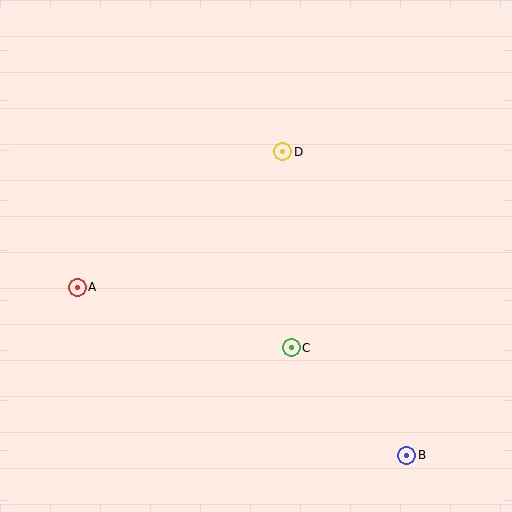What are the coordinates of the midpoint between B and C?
The midpoint between B and C is at (349, 401).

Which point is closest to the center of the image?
Point C at (291, 348) is closest to the center.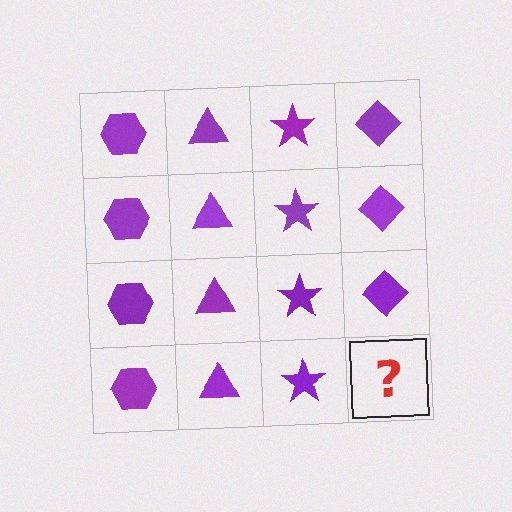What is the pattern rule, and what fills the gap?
The rule is that each column has a consistent shape. The gap should be filled with a purple diamond.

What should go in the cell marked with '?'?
The missing cell should contain a purple diamond.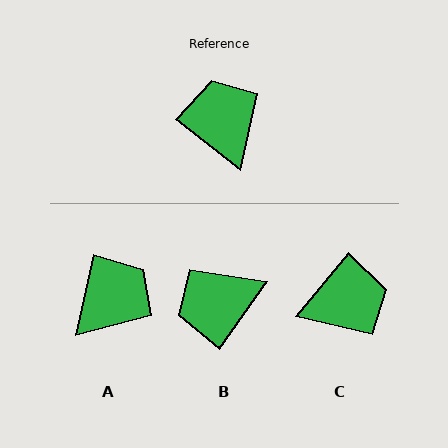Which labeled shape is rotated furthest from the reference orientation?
B, about 93 degrees away.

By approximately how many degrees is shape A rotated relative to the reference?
Approximately 64 degrees clockwise.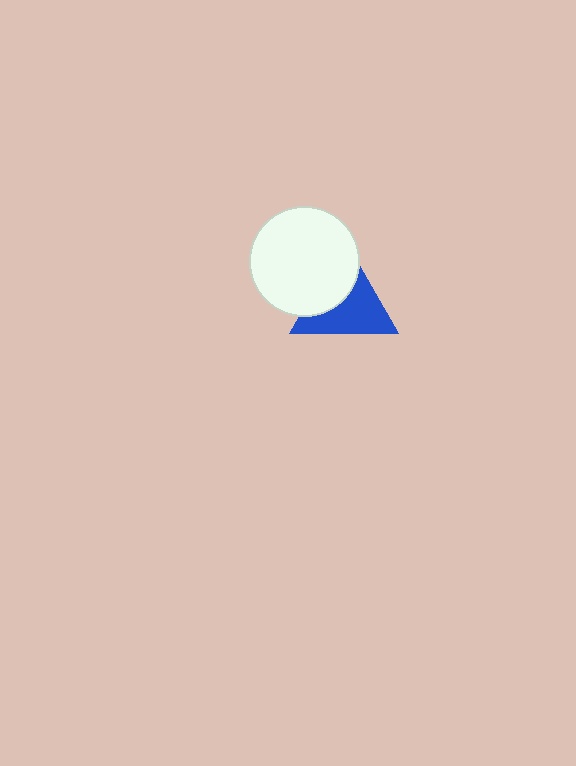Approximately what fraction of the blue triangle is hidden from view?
Roughly 41% of the blue triangle is hidden behind the white circle.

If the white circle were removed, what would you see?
You would see the complete blue triangle.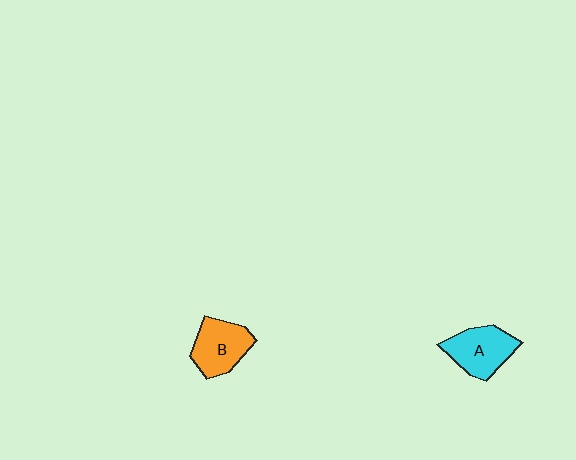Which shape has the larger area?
Shape A (cyan).